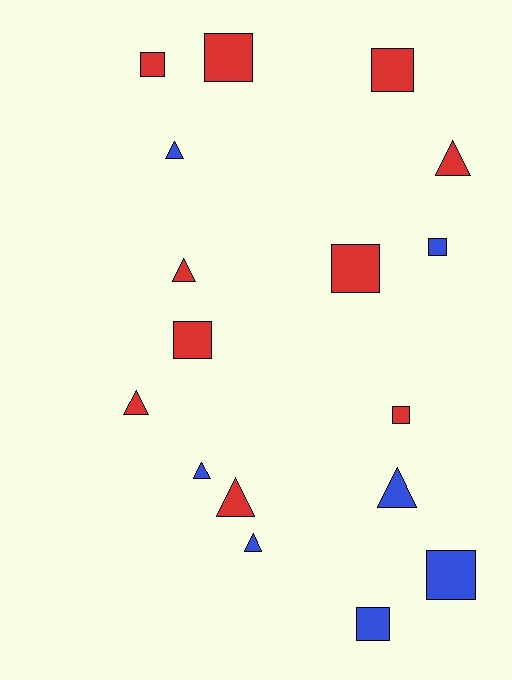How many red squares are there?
There are 6 red squares.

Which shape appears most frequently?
Square, with 9 objects.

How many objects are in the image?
There are 17 objects.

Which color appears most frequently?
Red, with 10 objects.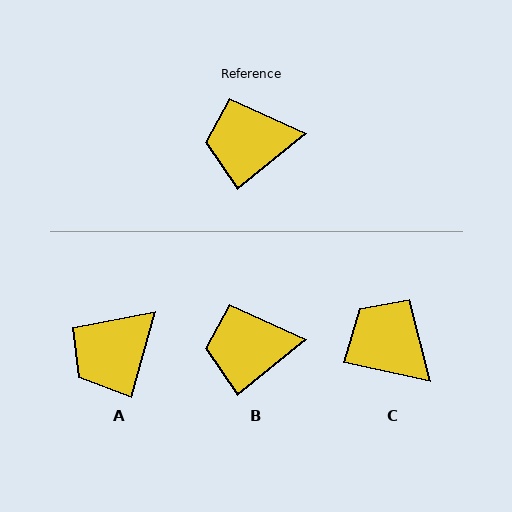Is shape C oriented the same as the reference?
No, it is off by about 51 degrees.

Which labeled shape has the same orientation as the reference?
B.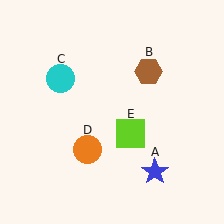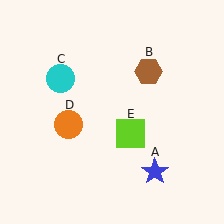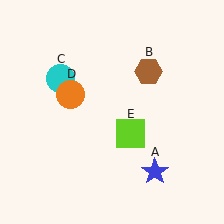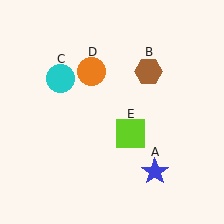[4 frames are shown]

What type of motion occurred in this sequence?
The orange circle (object D) rotated clockwise around the center of the scene.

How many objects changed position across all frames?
1 object changed position: orange circle (object D).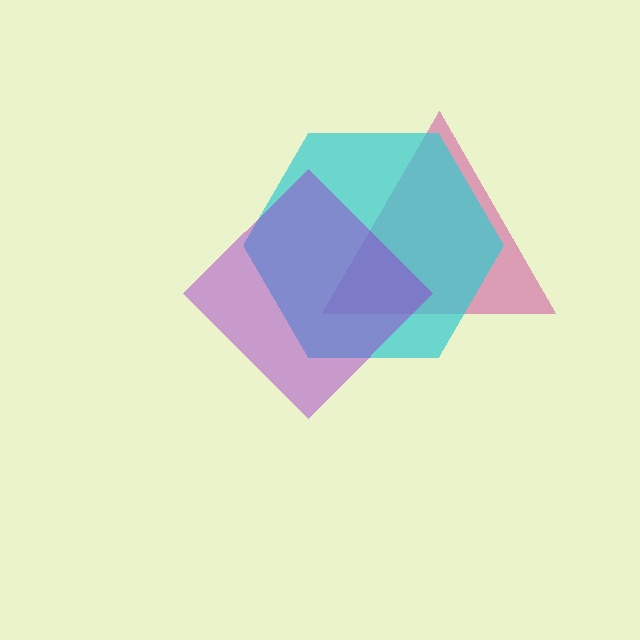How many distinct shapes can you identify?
There are 3 distinct shapes: a magenta triangle, a cyan hexagon, a purple diamond.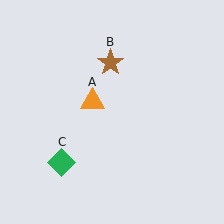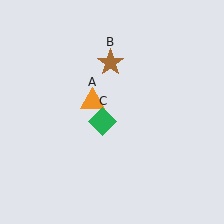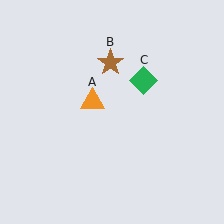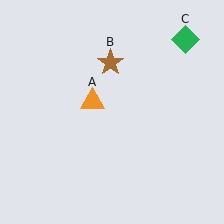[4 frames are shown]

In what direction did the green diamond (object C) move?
The green diamond (object C) moved up and to the right.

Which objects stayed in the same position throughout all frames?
Orange triangle (object A) and brown star (object B) remained stationary.